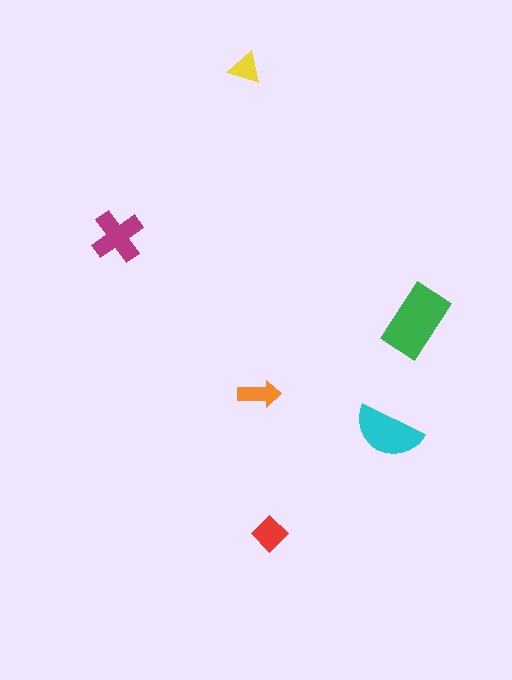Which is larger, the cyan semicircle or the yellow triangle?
The cyan semicircle.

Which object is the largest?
The green rectangle.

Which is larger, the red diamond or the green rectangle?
The green rectangle.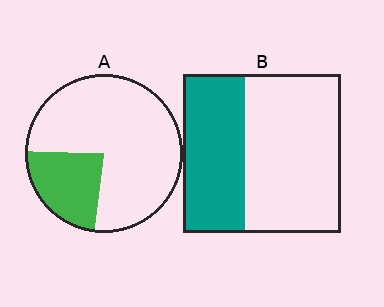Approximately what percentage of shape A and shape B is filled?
A is approximately 25% and B is approximately 40%.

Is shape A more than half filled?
No.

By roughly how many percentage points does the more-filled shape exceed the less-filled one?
By roughly 15 percentage points (B over A).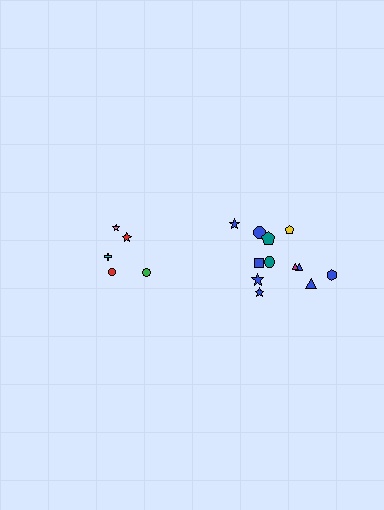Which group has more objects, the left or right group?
The right group.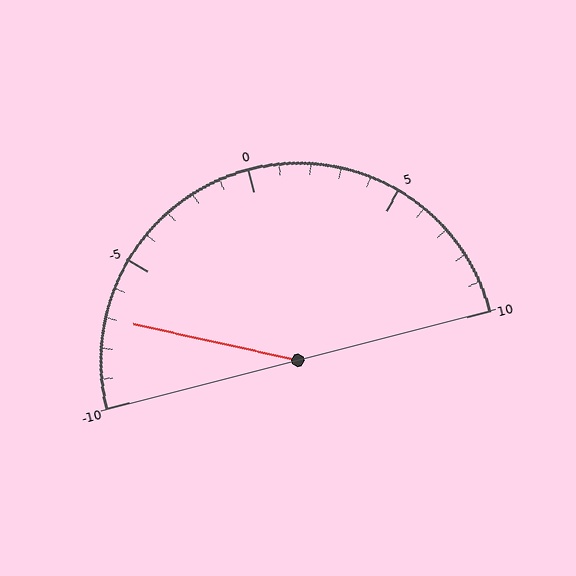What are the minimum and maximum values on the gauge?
The gauge ranges from -10 to 10.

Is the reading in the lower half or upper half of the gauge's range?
The reading is in the lower half of the range (-10 to 10).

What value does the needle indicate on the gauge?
The needle indicates approximately -7.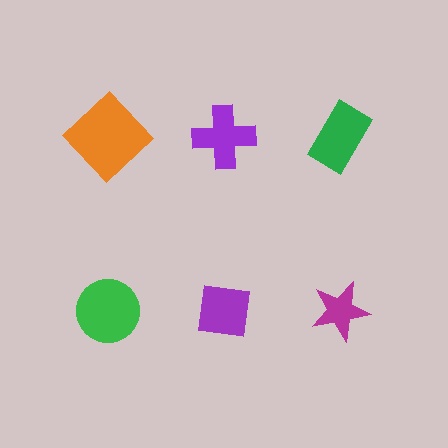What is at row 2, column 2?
A purple square.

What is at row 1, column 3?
A green rectangle.